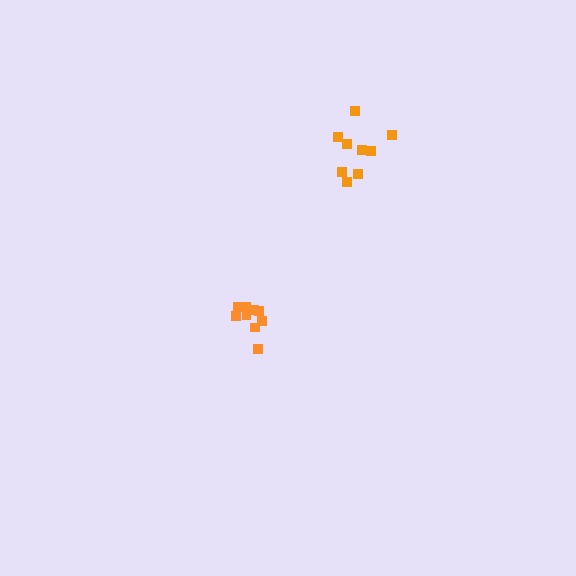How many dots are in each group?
Group 1: 9 dots, Group 2: 9 dots (18 total).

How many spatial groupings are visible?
There are 2 spatial groupings.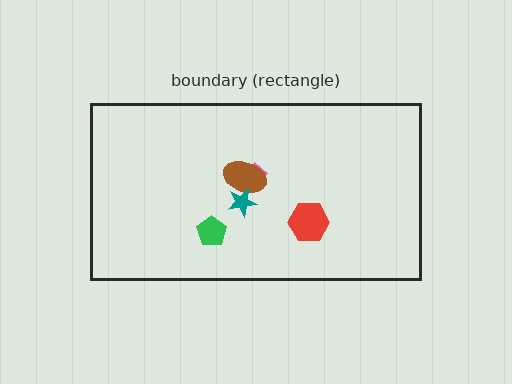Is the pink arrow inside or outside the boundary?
Inside.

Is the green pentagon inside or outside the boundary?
Inside.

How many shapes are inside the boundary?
5 inside, 0 outside.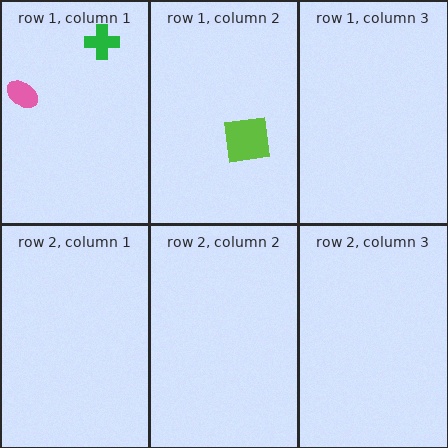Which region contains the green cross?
The row 1, column 1 region.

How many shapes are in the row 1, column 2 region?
1.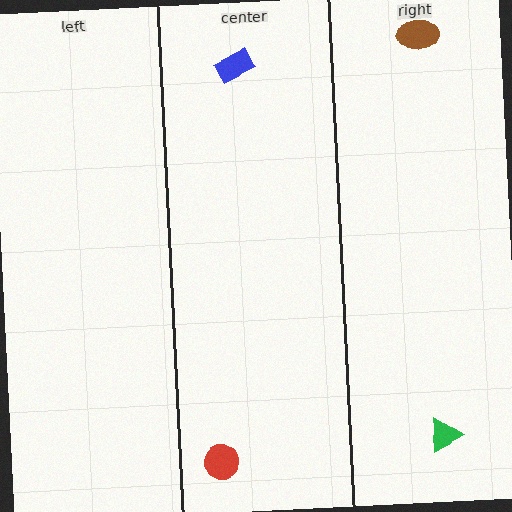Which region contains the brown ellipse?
The right region.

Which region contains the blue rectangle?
The center region.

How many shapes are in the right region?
2.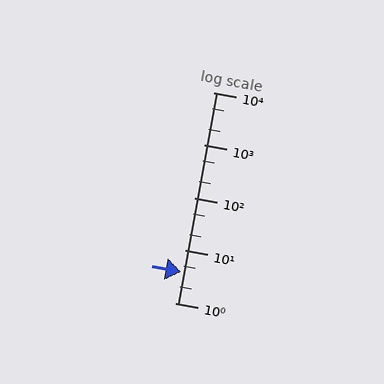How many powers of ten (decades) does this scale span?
The scale spans 4 decades, from 1 to 10000.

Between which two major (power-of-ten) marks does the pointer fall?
The pointer is between 1 and 10.